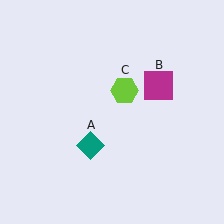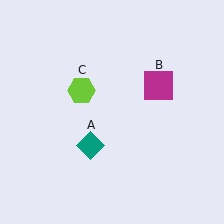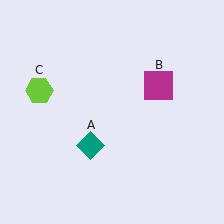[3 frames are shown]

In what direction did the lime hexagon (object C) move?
The lime hexagon (object C) moved left.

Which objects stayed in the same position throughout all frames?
Teal diamond (object A) and magenta square (object B) remained stationary.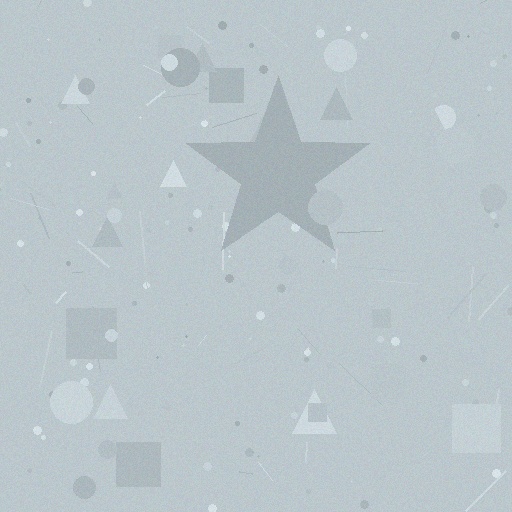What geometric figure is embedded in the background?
A star is embedded in the background.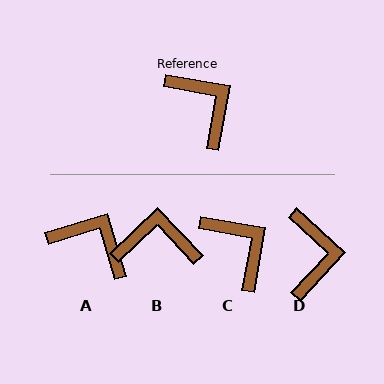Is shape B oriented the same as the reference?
No, it is off by about 54 degrees.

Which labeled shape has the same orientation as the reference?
C.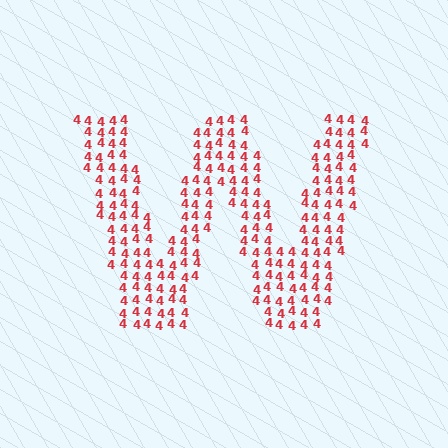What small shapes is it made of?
It is made of small digit 4's.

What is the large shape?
The large shape is the letter W.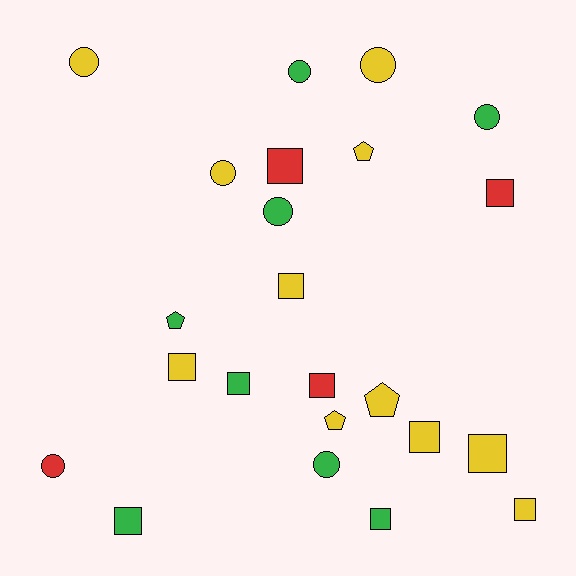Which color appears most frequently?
Yellow, with 11 objects.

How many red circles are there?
There is 1 red circle.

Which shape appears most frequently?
Square, with 11 objects.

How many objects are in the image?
There are 23 objects.